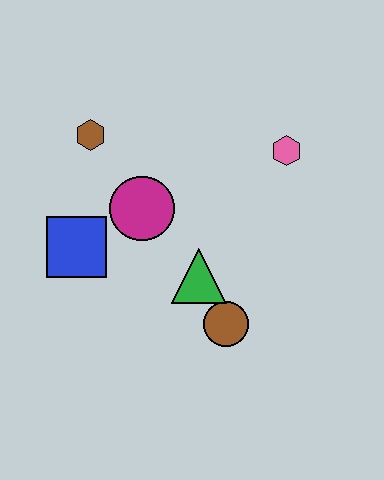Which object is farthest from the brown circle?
The brown hexagon is farthest from the brown circle.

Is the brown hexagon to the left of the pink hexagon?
Yes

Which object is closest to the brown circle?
The green triangle is closest to the brown circle.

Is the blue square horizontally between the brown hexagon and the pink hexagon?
No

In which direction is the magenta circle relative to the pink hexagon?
The magenta circle is to the left of the pink hexagon.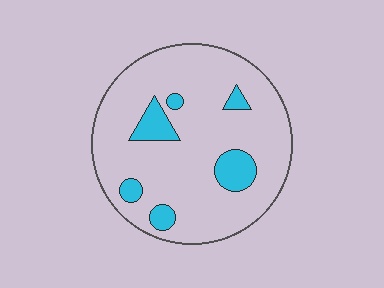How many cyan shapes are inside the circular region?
6.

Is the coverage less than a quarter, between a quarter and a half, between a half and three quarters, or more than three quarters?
Less than a quarter.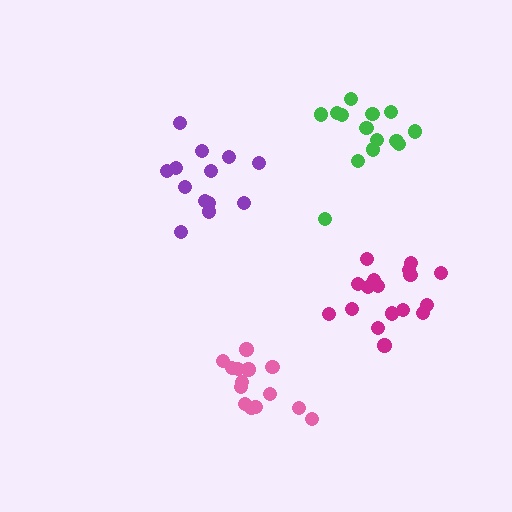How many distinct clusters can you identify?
There are 4 distinct clusters.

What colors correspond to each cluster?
The clusters are colored: pink, purple, magenta, green.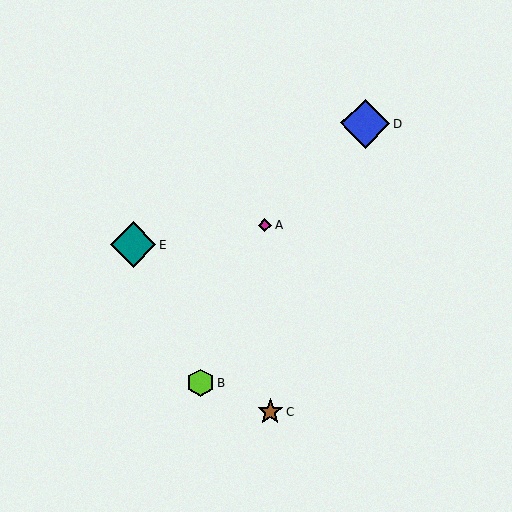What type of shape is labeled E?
Shape E is a teal diamond.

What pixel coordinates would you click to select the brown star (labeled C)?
Click at (271, 412) to select the brown star C.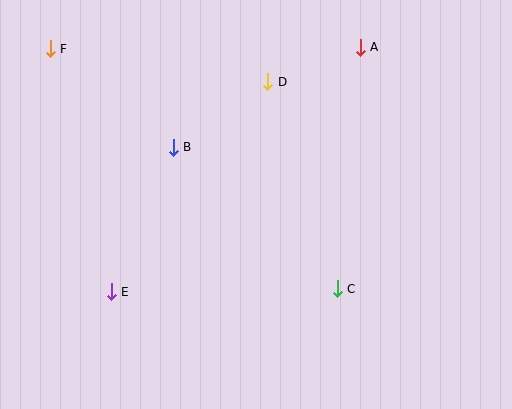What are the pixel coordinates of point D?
Point D is at (268, 82).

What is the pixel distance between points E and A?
The distance between E and A is 349 pixels.